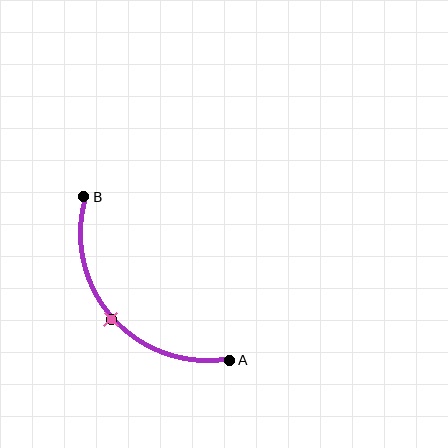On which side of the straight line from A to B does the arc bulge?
The arc bulges below and to the left of the straight line connecting A and B.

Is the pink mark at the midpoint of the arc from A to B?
Yes. The pink mark lies on the arc at equal arc-length from both A and B — it is the arc midpoint.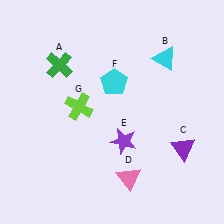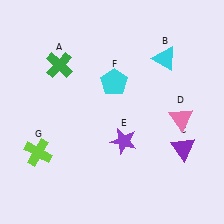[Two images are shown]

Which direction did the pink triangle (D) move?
The pink triangle (D) moved up.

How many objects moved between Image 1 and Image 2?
2 objects moved between the two images.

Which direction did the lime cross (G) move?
The lime cross (G) moved down.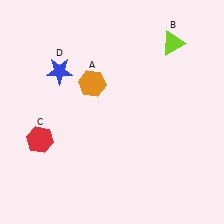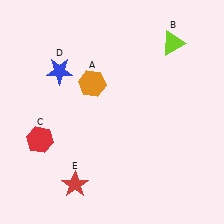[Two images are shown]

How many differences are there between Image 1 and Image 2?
There is 1 difference between the two images.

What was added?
A red star (E) was added in Image 2.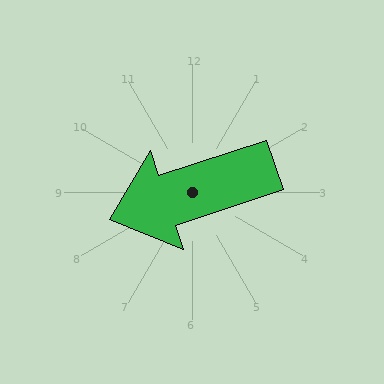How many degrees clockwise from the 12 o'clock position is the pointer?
Approximately 252 degrees.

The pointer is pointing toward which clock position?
Roughly 8 o'clock.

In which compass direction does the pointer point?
West.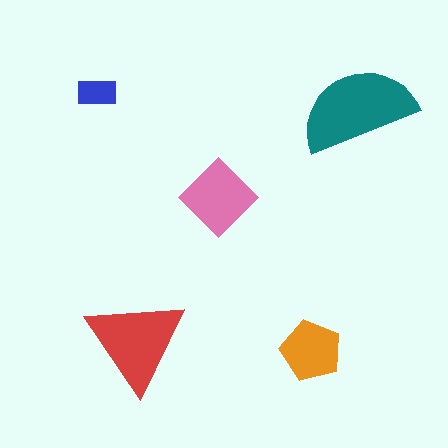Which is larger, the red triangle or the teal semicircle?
The teal semicircle.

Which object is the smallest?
The blue rectangle.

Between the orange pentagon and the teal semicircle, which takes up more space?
The teal semicircle.